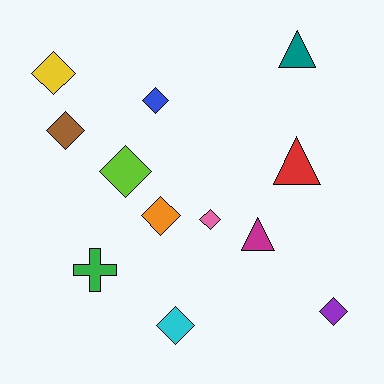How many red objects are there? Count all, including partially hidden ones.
There is 1 red object.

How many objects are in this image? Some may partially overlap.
There are 12 objects.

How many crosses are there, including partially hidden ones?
There is 1 cross.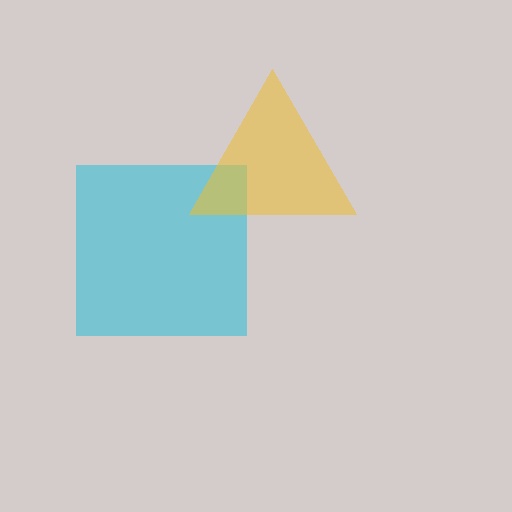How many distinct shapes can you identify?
There are 2 distinct shapes: a cyan square, a yellow triangle.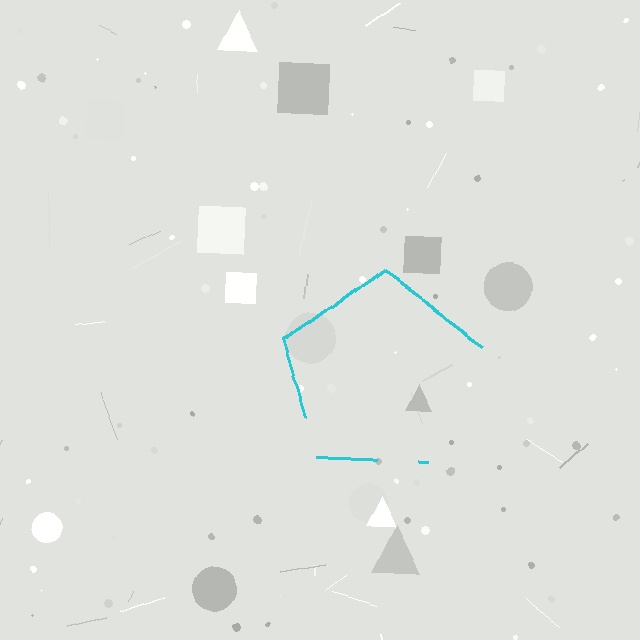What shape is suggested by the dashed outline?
The dashed outline suggests a pentagon.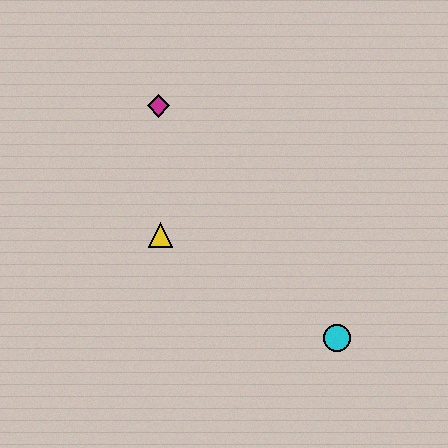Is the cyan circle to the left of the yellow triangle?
No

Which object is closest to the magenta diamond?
The yellow triangle is closest to the magenta diamond.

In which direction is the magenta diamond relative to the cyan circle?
The magenta diamond is above the cyan circle.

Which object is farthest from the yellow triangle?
The cyan circle is farthest from the yellow triangle.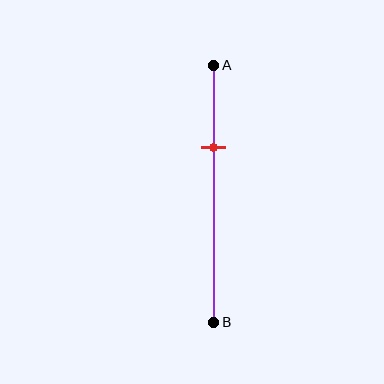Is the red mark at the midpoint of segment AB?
No, the mark is at about 30% from A, not at the 50% midpoint.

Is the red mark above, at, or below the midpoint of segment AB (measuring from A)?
The red mark is above the midpoint of segment AB.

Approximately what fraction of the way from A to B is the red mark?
The red mark is approximately 30% of the way from A to B.